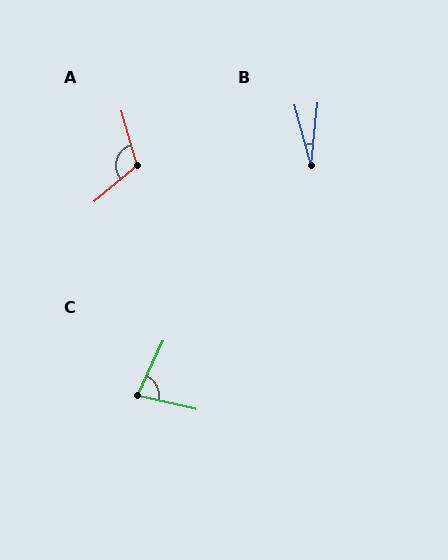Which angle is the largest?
A, at approximately 114 degrees.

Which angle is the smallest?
B, at approximately 21 degrees.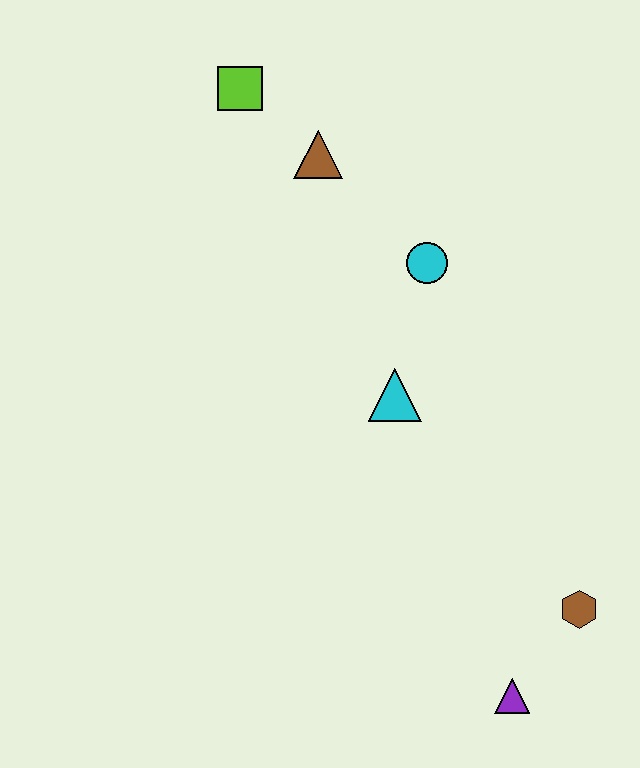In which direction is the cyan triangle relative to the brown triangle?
The cyan triangle is below the brown triangle.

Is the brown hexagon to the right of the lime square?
Yes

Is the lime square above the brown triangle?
Yes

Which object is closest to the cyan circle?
The cyan triangle is closest to the cyan circle.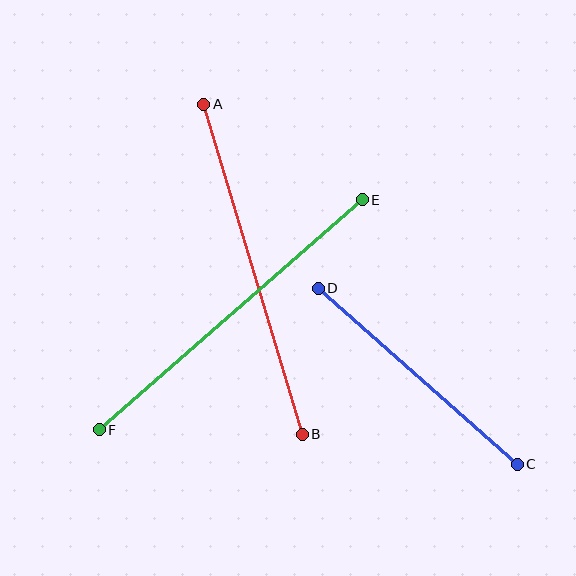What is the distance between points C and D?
The distance is approximately 265 pixels.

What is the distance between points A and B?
The distance is approximately 344 pixels.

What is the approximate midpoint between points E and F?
The midpoint is at approximately (231, 315) pixels.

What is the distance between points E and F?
The distance is approximately 349 pixels.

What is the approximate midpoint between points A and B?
The midpoint is at approximately (253, 269) pixels.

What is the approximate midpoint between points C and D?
The midpoint is at approximately (418, 376) pixels.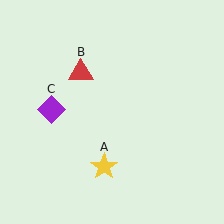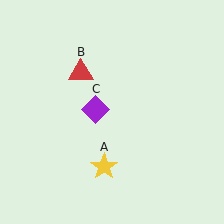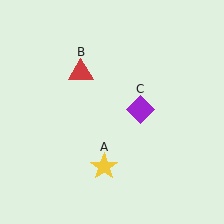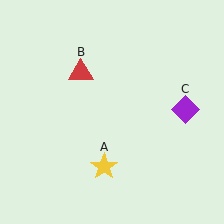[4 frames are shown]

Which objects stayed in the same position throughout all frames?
Yellow star (object A) and red triangle (object B) remained stationary.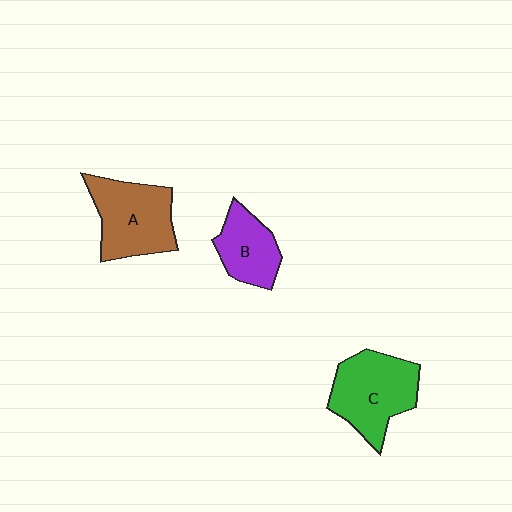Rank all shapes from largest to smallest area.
From largest to smallest: C (green), A (brown), B (purple).